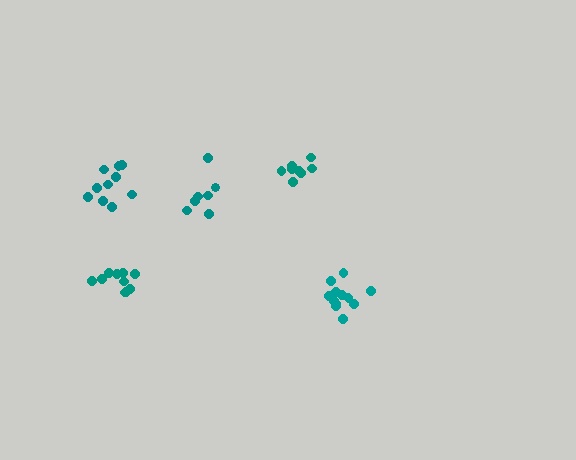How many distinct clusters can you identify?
There are 5 distinct clusters.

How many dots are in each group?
Group 1: 12 dots, Group 2: 10 dots, Group 3: 8 dots, Group 4: 7 dots, Group 5: 10 dots (47 total).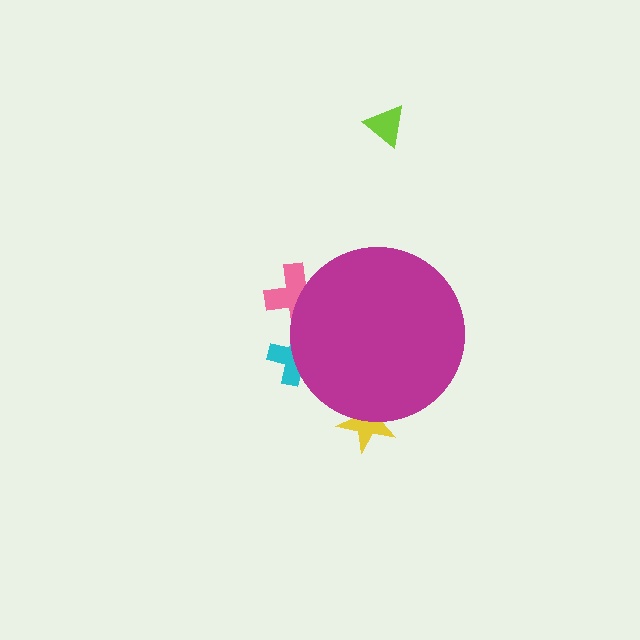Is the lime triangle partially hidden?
No, the lime triangle is fully visible.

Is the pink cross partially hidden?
Yes, the pink cross is partially hidden behind the magenta circle.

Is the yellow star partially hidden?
Yes, the yellow star is partially hidden behind the magenta circle.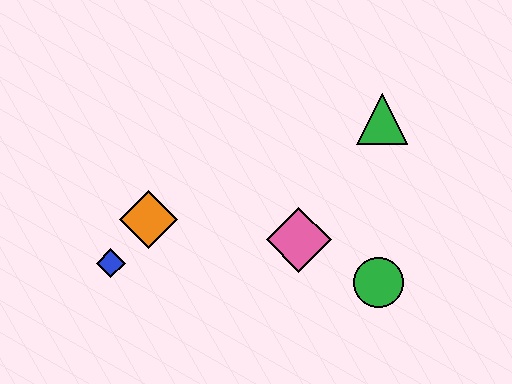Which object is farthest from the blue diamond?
The green triangle is farthest from the blue diamond.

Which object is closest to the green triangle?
The pink diamond is closest to the green triangle.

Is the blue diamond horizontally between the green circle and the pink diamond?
No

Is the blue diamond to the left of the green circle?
Yes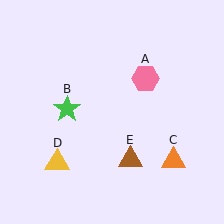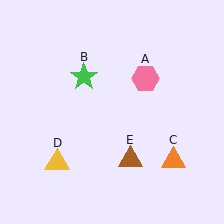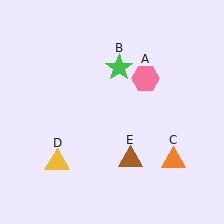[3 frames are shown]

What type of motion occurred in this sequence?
The green star (object B) rotated clockwise around the center of the scene.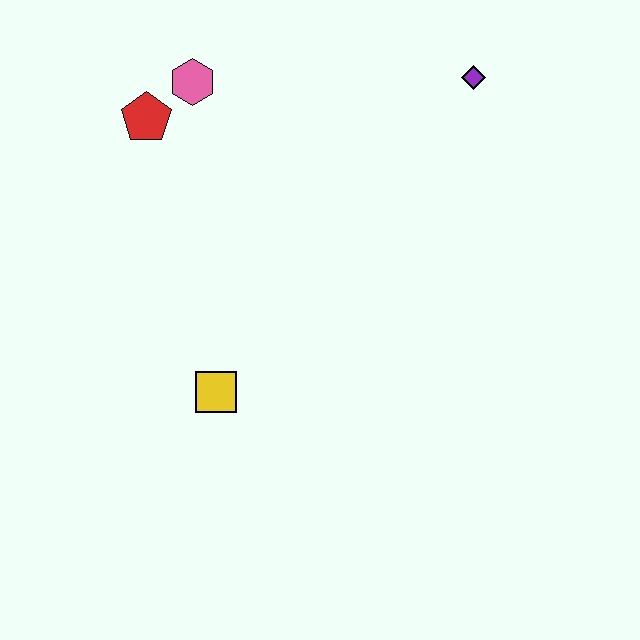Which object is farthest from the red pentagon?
The purple diamond is farthest from the red pentagon.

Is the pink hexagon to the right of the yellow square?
No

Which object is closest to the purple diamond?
The pink hexagon is closest to the purple diamond.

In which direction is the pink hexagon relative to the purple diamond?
The pink hexagon is to the left of the purple diamond.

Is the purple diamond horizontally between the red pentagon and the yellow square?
No